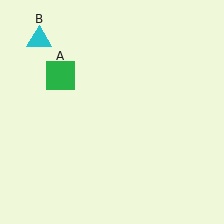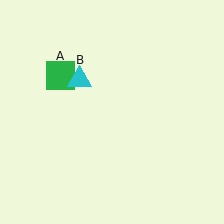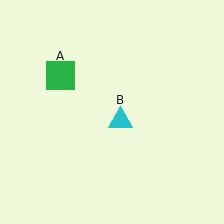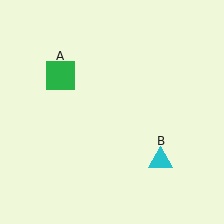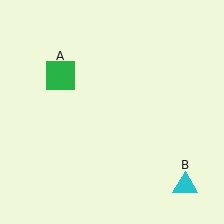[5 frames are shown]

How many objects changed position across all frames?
1 object changed position: cyan triangle (object B).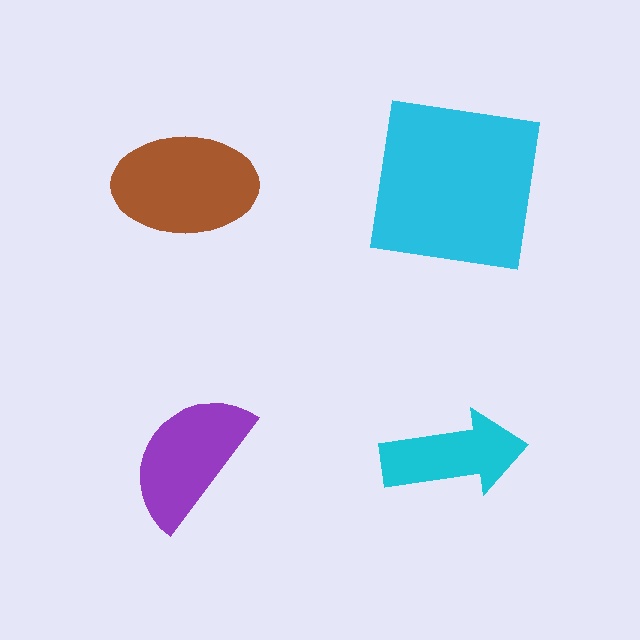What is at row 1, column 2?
A cyan square.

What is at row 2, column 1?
A purple semicircle.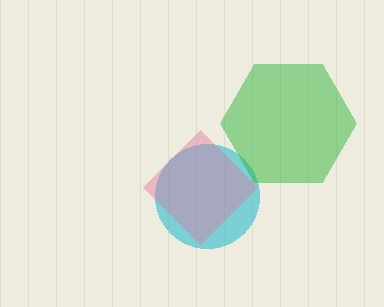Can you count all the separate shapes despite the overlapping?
Yes, there are 3 separate shapes.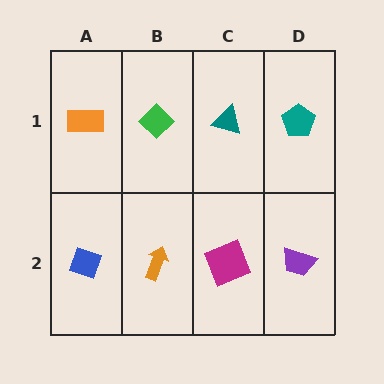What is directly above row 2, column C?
A teal triangle.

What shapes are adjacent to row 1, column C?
A magenta square (row 2, column C), a green diamond (row 1, column B), a teal pentagon (row 1, column D).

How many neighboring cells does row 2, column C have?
3.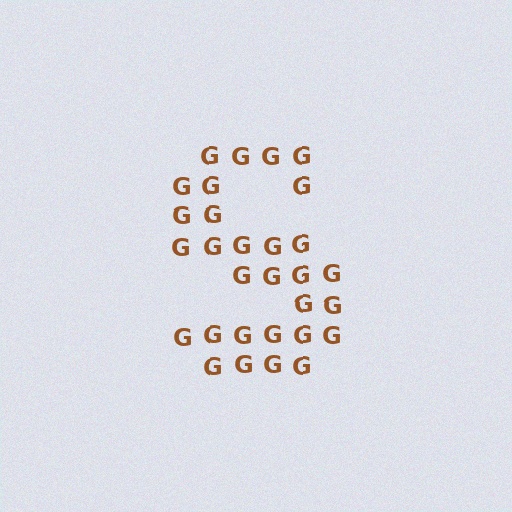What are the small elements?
The small elements are letter G's.